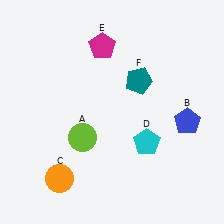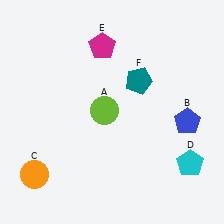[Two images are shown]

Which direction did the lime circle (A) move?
The lime circle (A) moved up.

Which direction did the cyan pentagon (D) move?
The cyan pentagon (D) moved right.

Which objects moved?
The objects that moved are: the lime circle (A), the orange circle (C), the cyan pentagon (D).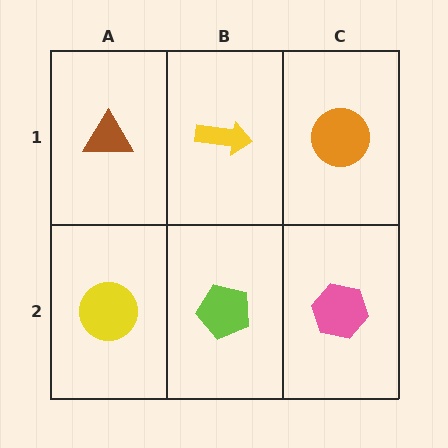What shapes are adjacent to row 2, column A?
A brown triangle (row 1, column A), a lime pentagon (row 2, column B).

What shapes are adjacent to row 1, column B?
A lime pentagon (row 2, column B), a brown triangle (row 1, column A), an orange circle (row 1, column C).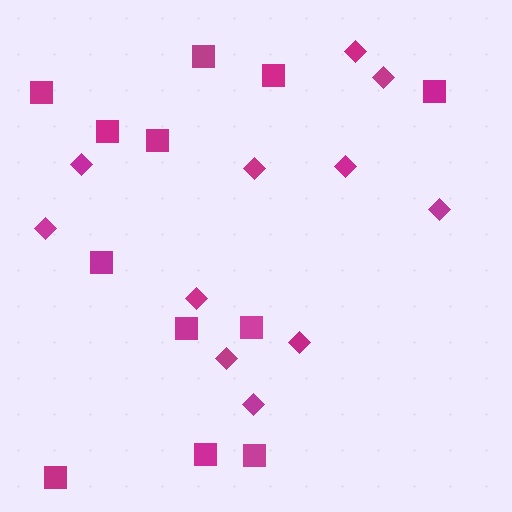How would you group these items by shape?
There are 2 groups: one group of diamonds (11) and one group of squares (12).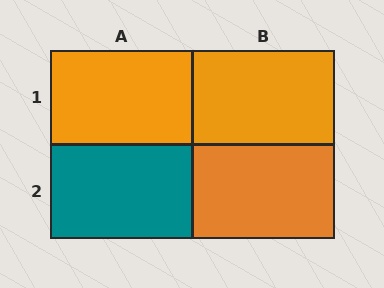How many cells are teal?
1 cell is teal.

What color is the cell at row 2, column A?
Teal.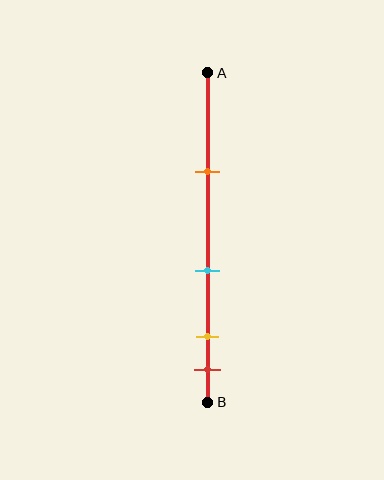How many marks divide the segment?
There are 4 marks dividing the segment.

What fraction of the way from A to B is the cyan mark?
The cyan mark is approximately 60% (0.6) of the way from A to B.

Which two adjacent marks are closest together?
The yellow and red marks are the closest adjacent pair.